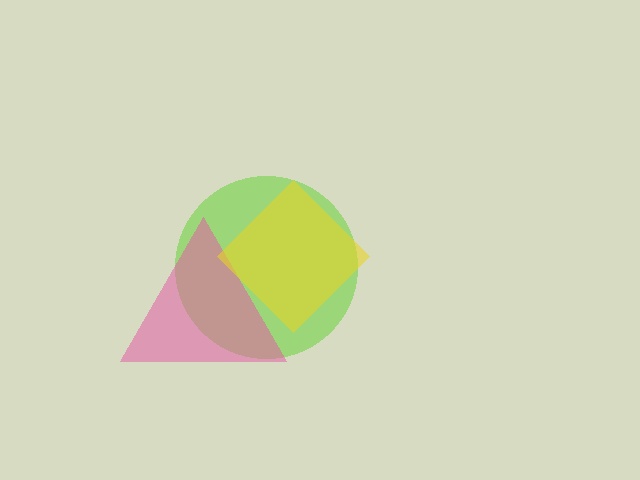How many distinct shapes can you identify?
There are 3 distinct shapes: a lime circle, a pink triangle, a yellow diamond.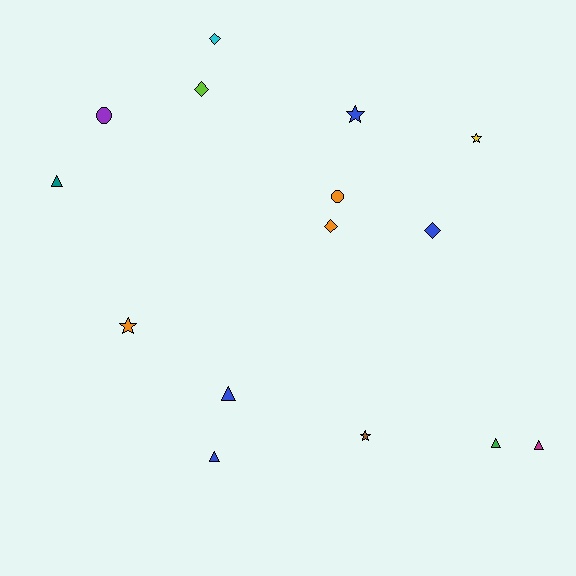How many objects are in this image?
There are 15 objects.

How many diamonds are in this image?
There are 4 diamonds.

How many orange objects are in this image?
There are 3 orange objects.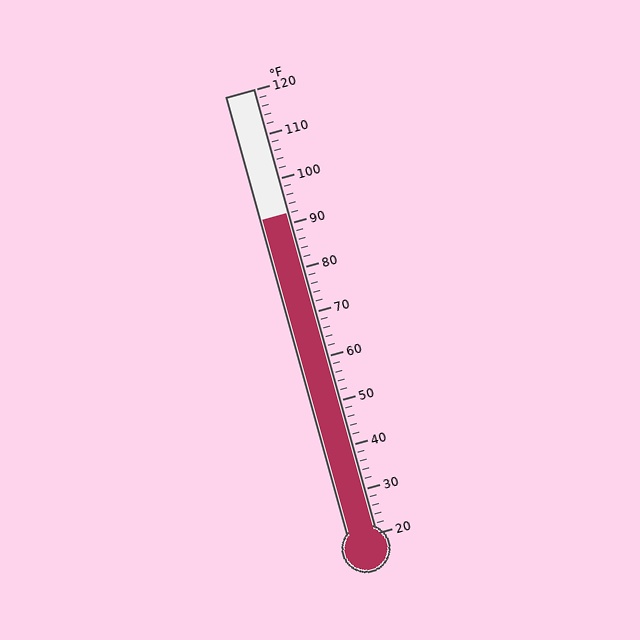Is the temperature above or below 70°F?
The temperature is above 70°F.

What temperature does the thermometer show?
The thermometer shows approximately 92°F.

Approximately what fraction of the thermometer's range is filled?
The thermometer is filled to approximately 70% of its range.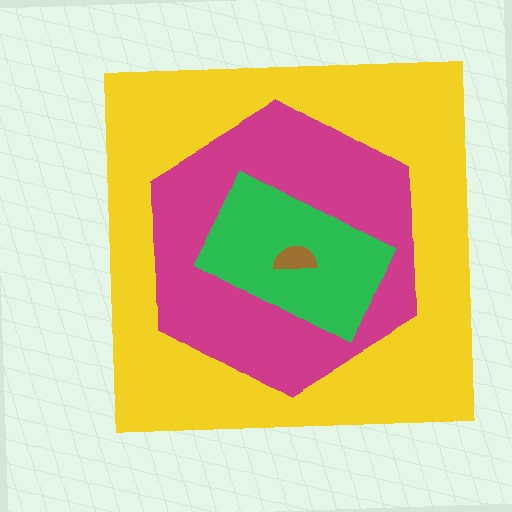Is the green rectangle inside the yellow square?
Yes.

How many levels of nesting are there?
4.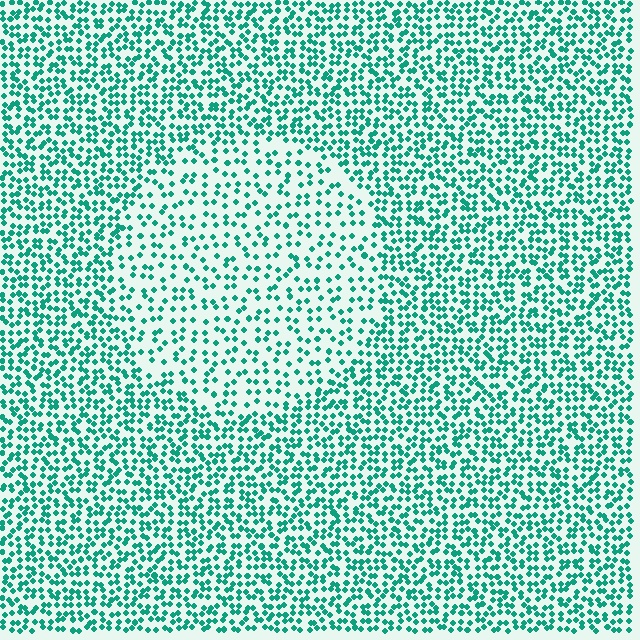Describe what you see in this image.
The image contains small teal elements arranged at two different densities. A circle-shaped region is visible where the elements are less densely packed than the surrounding area.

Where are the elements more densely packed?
The elements are more densely packed outside the circle boundary.